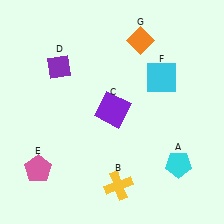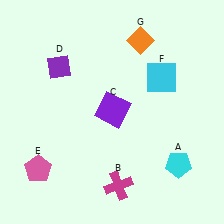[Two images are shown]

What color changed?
The cross (B) changed from yellow in Image 1 to magenta in Image 2.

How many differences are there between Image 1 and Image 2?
There is 1 difference between the two images.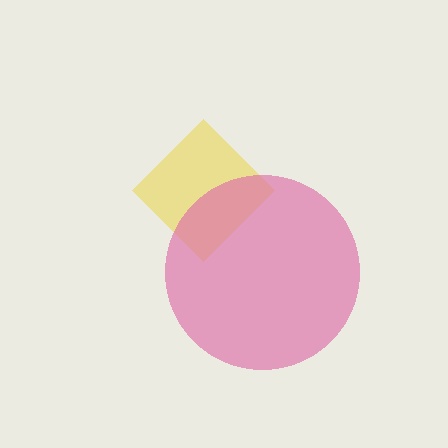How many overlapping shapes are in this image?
There are 2 overlapping shapes in the image.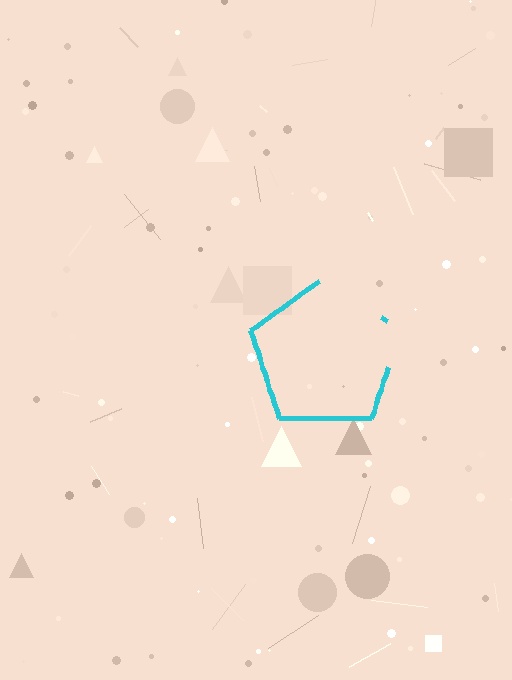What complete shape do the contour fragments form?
The contour fragments form a pentagon.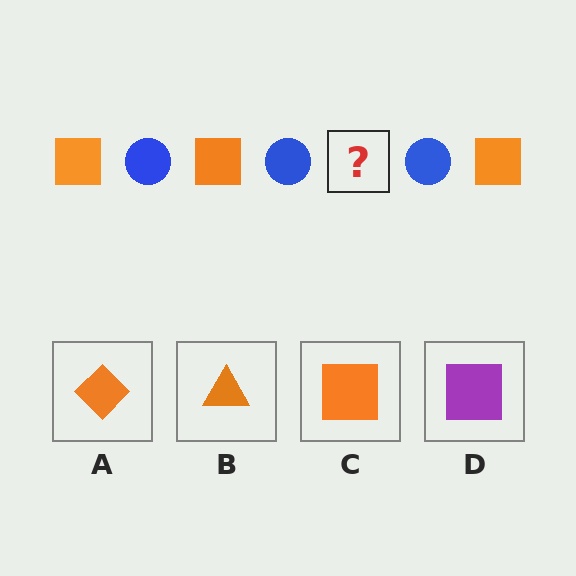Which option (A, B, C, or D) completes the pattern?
C.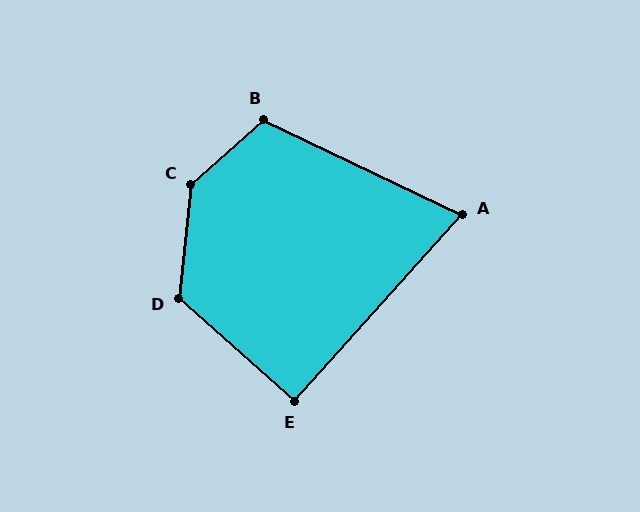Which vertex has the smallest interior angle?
A, at approximately 74 degrees.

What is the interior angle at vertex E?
Approximately 90 degrees (approximately right).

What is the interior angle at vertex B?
Approximately 113 degrees (obtuse).